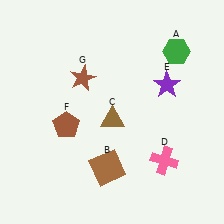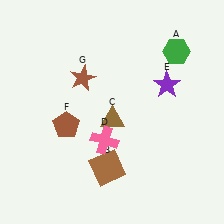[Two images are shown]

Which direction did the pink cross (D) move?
The pink cross (D) moved left.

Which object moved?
The pink cross (D) moved left.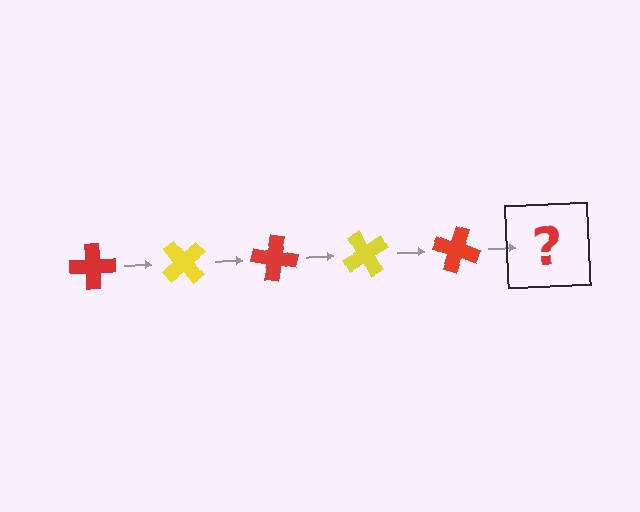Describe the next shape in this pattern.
It should be a yellow cross, rotated 250 degrees from the start.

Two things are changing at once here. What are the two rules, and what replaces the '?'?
The two rules are that it rotates 50 degrees each step and the color cycles through red and yellow. The '?' should be a yellow cross, rotated 250 degrees from the start.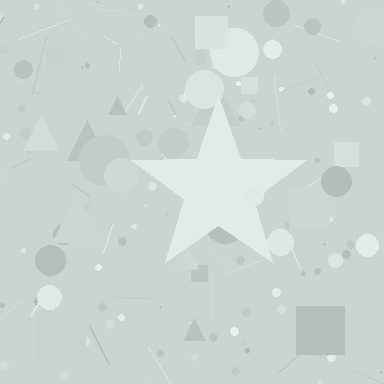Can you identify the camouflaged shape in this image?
The camouflaged shape is a star.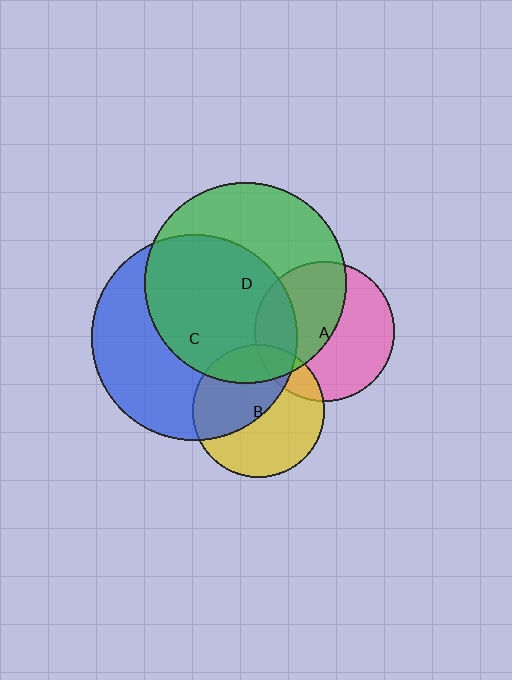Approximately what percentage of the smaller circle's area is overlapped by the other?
Approximately 55%.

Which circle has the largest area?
Circle C (blue).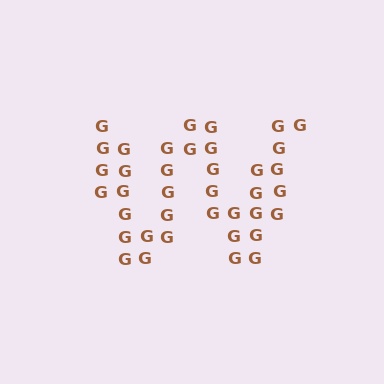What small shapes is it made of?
It is made of small letter G's.